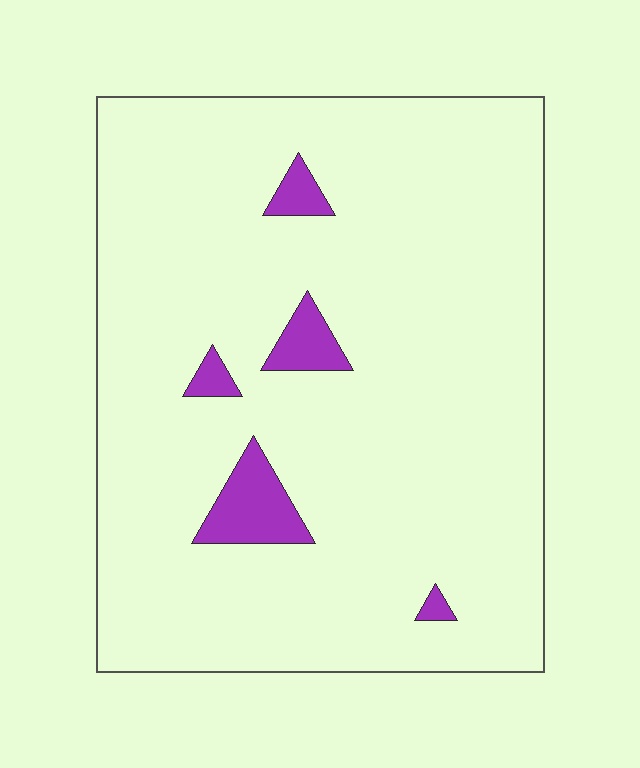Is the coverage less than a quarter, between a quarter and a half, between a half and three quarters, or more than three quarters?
Less than a quarter.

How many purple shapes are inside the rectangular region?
5.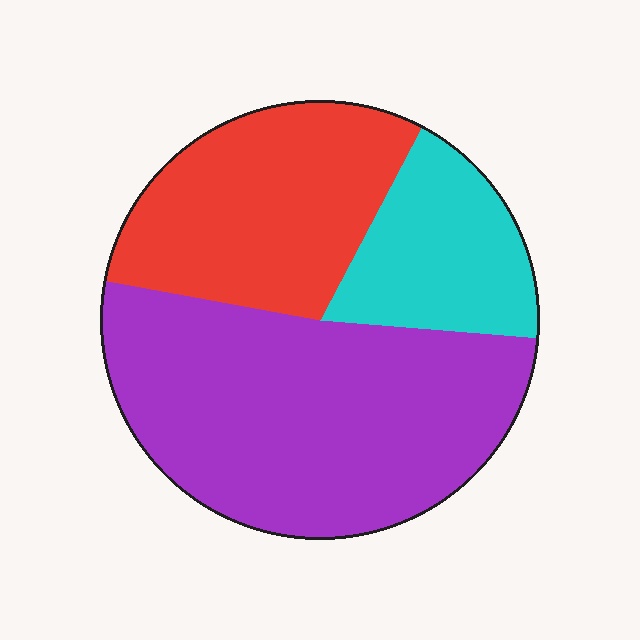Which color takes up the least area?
Cyan, at roughly 20%.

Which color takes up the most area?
Purple, at roughly 50%.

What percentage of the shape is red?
Red takes up about one third (1/3) of the shape.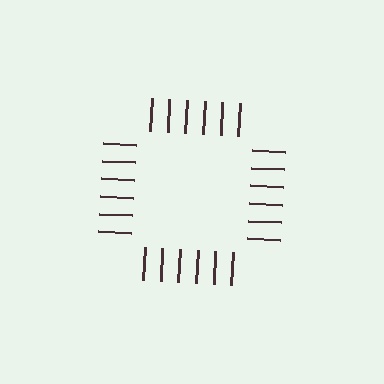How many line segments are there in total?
24 — 6 along each of the 4 edges.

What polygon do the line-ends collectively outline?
An illusory square — the line segments terminate on its edges but no continuous stroke is drawn.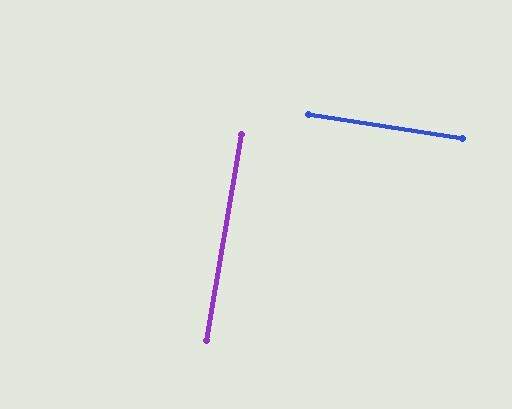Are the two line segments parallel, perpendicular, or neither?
Perpendicular — they meet at approximately 89°.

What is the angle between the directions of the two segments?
Approximately 89 degrees.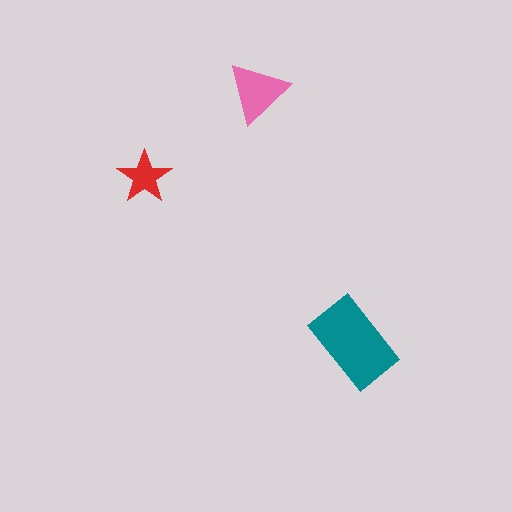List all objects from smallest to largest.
The red star, the pink triangle, the teal rectangle.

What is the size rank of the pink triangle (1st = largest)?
2nd.